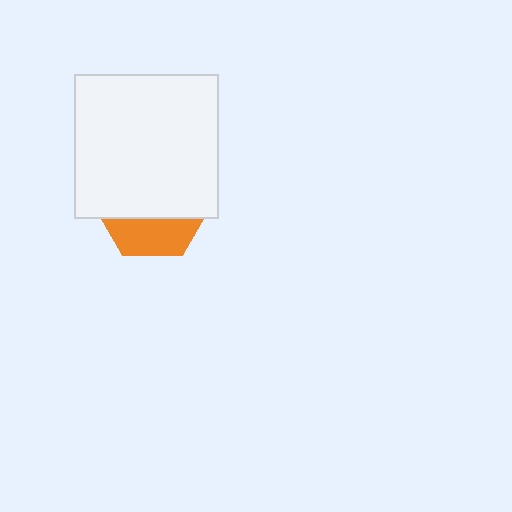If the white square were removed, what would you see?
You would see the complete orange hexagon.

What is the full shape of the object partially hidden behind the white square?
The partially hidden object is an orange hexagon.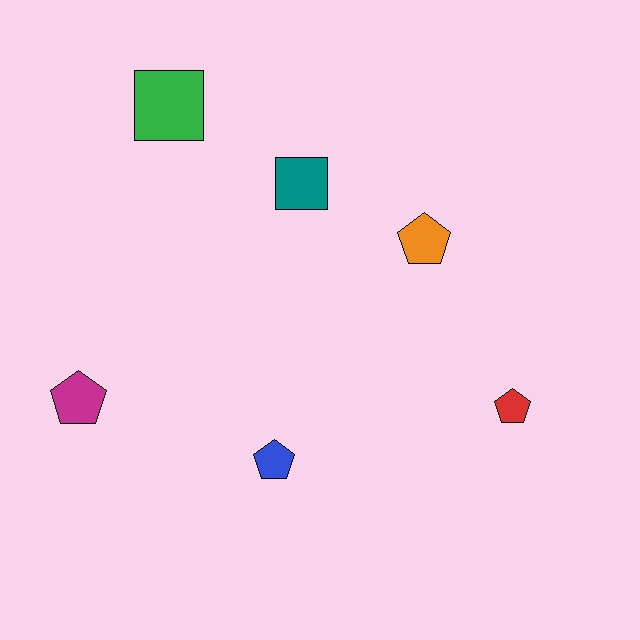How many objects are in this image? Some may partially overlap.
There are 6 objects.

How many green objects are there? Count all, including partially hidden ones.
There is 1 green object.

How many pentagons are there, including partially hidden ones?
There are 4 pentagons.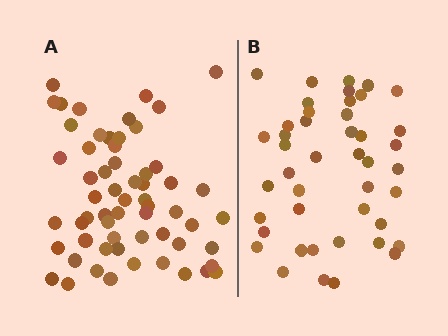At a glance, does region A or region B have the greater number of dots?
Region A (the left region) has more dots.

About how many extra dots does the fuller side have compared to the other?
Region A has approximately 15 more dots than region B.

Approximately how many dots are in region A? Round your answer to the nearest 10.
About 60 dots.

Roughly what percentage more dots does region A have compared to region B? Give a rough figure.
About 35% more.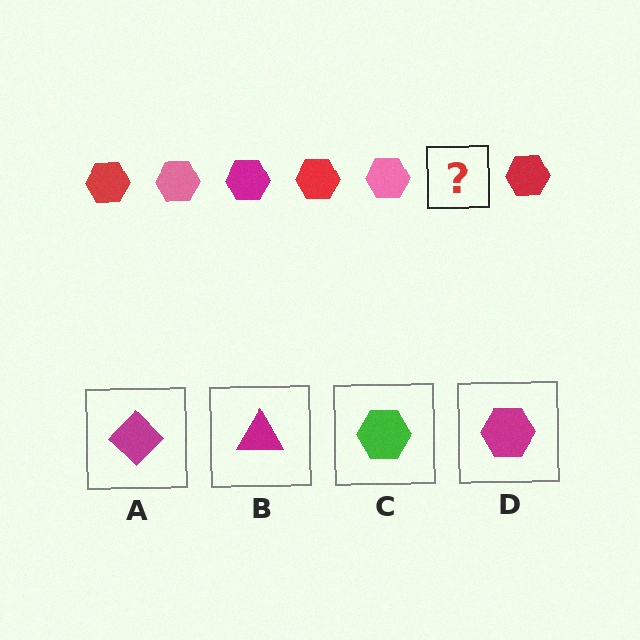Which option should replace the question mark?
Option D.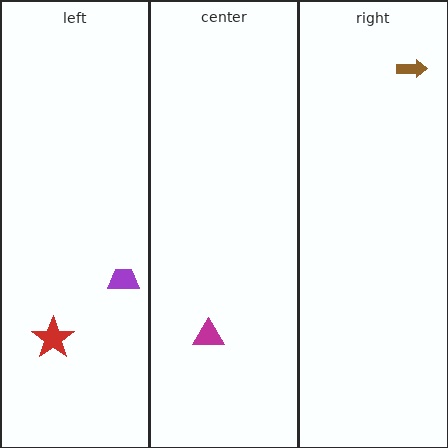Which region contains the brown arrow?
The right region.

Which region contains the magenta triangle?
The center region.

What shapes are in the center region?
The magenta triangle.